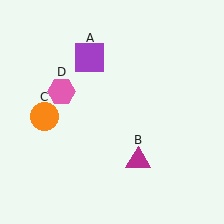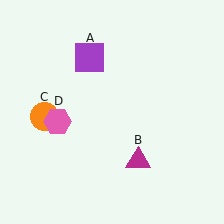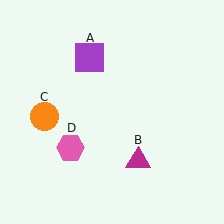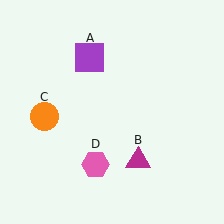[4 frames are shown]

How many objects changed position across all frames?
1 object changed position: pink hexagon (object D).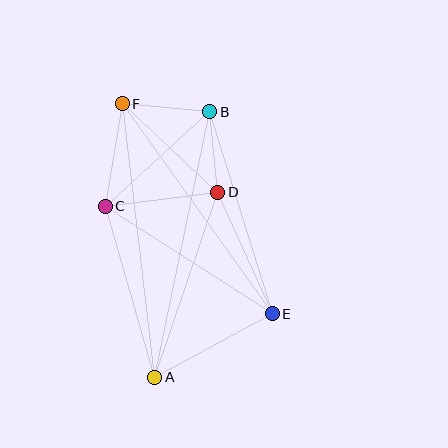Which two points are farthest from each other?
Points A and F are farthest from each other.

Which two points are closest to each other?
Points B and D are closest to each other.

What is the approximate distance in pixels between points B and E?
The distance between B and E is approximately 211 pixels.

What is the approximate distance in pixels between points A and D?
The distance between A and D is approximately 195 pixels.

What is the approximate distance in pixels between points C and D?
The distance between C and D is approximately 113 pixels.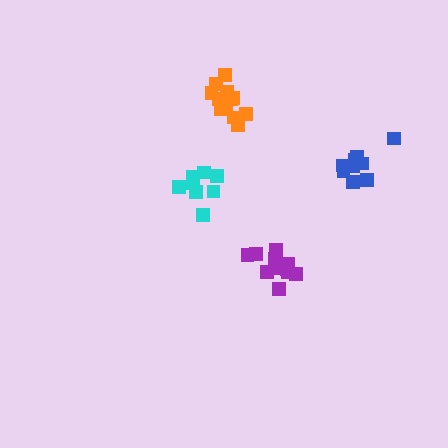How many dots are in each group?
Group 1: 13 dots, Group 2: 8 dots, Group 3: 9 dots, Group 4: 11 dots (41 total).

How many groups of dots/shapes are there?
There are 4 groups.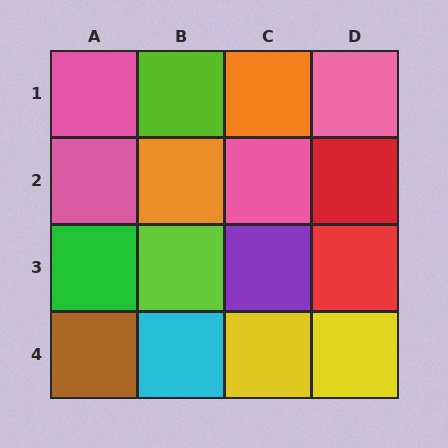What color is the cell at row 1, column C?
Orange.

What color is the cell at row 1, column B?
Lime.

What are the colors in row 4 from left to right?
Brown, cyan, yellow, yellow.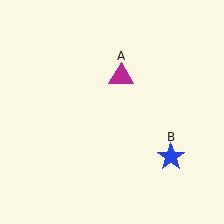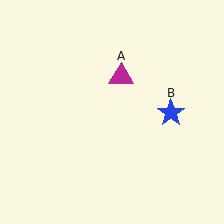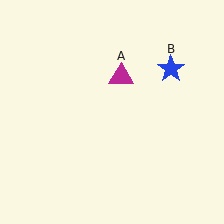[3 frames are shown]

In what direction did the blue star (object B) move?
The blue star (object B) moved up.